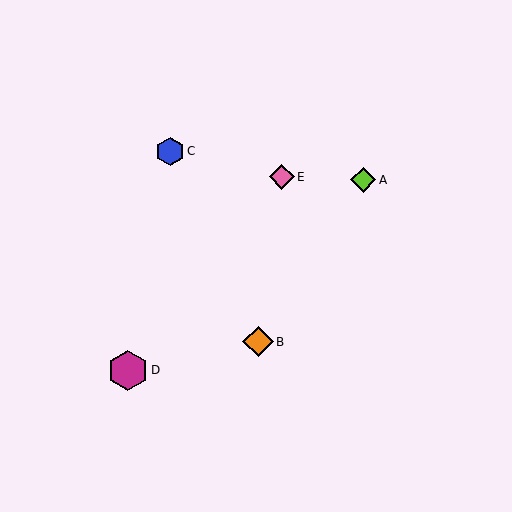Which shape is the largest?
The magenta hexagon (labeled D) is the largest.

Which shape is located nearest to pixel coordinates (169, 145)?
The blue hexagon (labeled C) at (170, 151) is nearest to that location.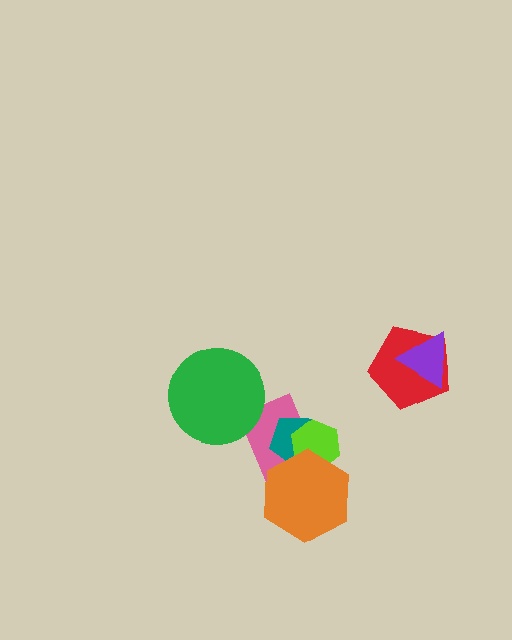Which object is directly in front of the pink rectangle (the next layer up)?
The green circle is directly in front of the pink rectangle.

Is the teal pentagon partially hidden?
Yes, it is partially covered by another shape.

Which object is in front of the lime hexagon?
The orange hexagon is in front of the lime hexagon.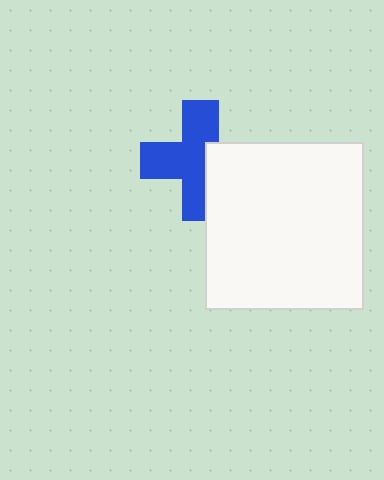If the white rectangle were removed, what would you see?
You would see the complete blue cross.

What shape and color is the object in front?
The object in front is a white rectangle.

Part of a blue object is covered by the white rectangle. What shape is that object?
It is a cross.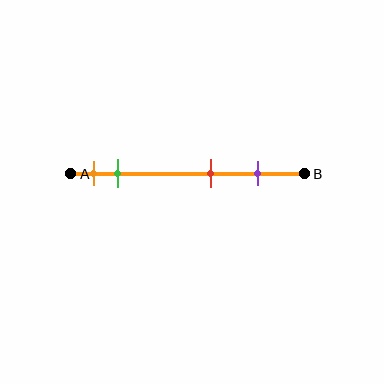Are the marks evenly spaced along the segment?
No, the marks are not evenly spaced.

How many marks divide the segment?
There are 4 marks dividing the segment.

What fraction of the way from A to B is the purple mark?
The purple mark is approximately 80% (0.8) of the way from A to B.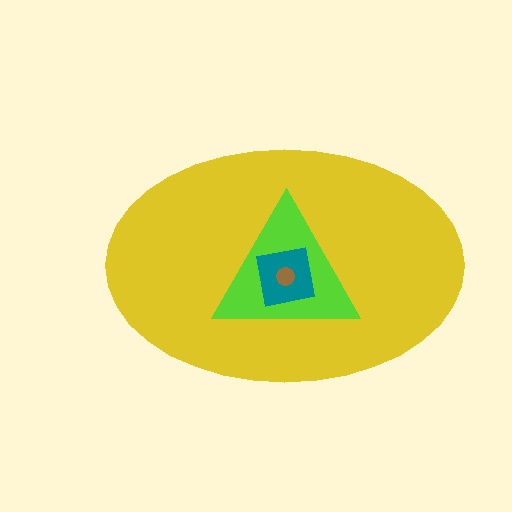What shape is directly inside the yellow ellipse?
The lime triangle.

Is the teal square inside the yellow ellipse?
Yes.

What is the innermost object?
The brown circle.